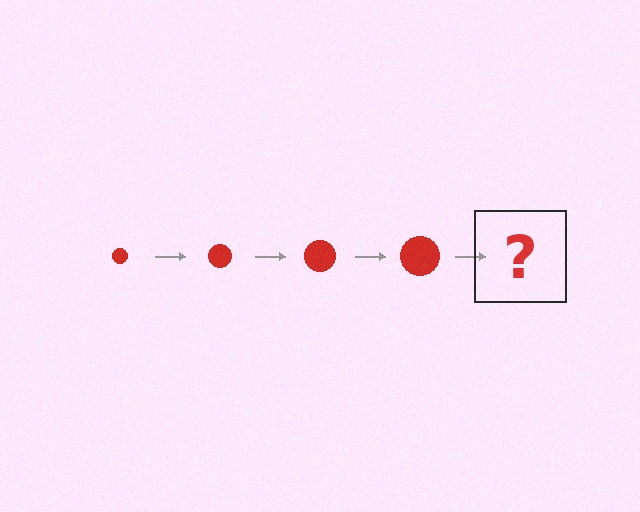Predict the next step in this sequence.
The next step is a red circle, larger than the previous one.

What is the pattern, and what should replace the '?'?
The pattern is that the circle gets progressively larger each step. The '?' should be a red circle, larger than the previous one.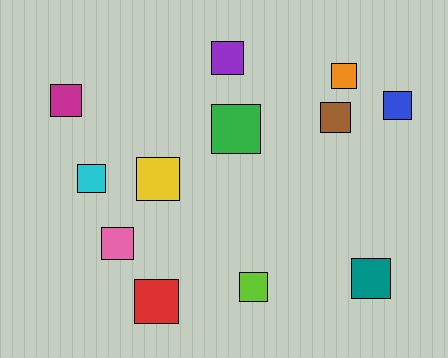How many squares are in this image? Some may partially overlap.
There are 12 squares.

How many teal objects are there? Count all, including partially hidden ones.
There is 1 teal object.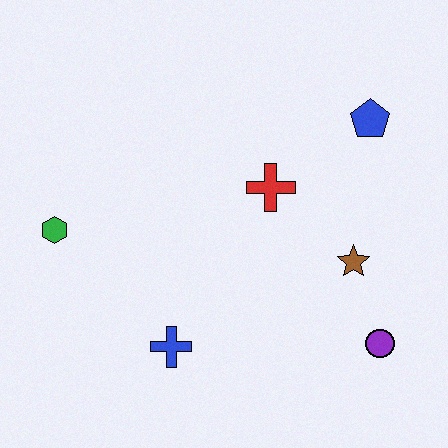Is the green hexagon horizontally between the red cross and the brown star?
No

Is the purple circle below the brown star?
Yes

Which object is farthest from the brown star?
The green hexagon is farthest from the brown star.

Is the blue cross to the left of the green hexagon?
No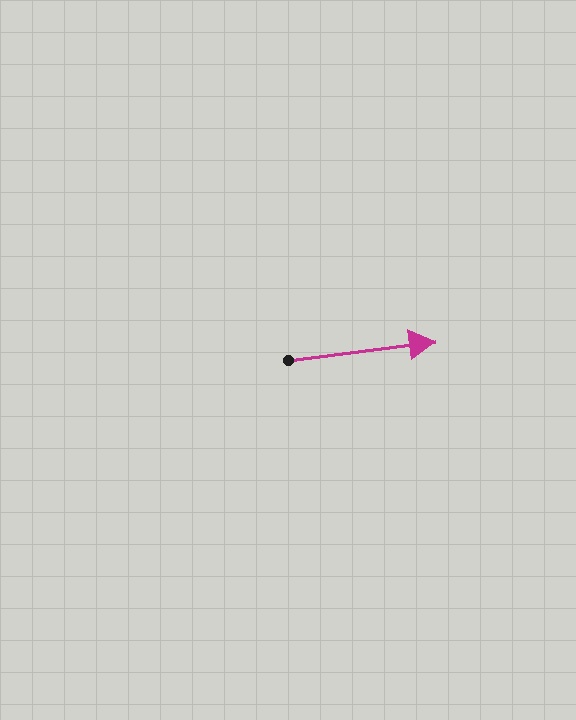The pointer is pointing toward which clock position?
Roughly 3 o'clock.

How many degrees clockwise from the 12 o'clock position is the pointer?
Approximately 83 degrees.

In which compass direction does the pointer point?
East.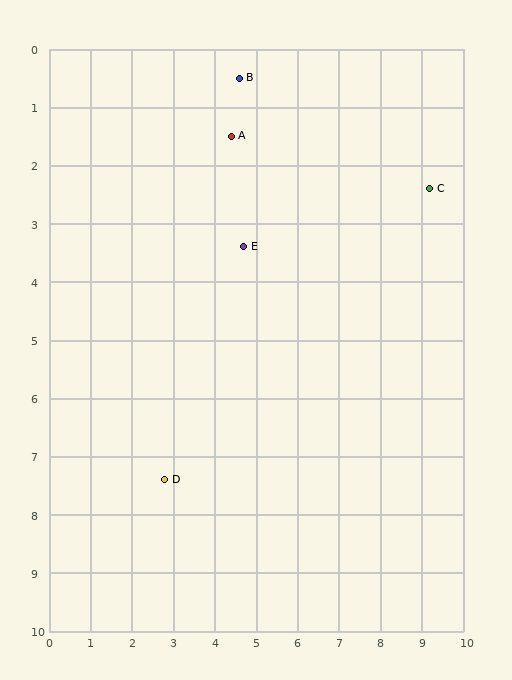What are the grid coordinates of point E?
Point E is at approximately (4.7, 3.4).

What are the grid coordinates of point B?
Point B is at approximately (4.6, 0.5).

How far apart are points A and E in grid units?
Points A and E are about 1.9 grid units apart.